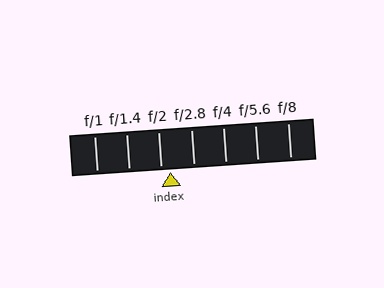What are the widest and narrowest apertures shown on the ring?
The widest aperture shown is f/1 and the narrowest is f/8.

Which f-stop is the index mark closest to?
The index mark is closest to f/2.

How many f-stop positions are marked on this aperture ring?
There are 7 f-stop positions marked.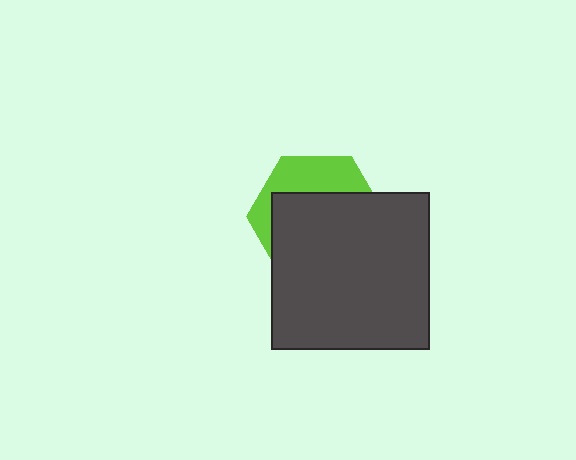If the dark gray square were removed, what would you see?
You would see the complete lime hexagon.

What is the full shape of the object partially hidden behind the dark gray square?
The partially hidden object is a lime hexagon.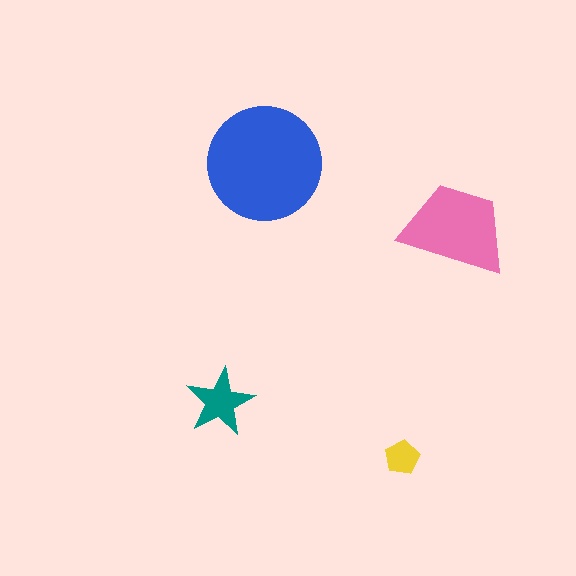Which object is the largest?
The blue circle.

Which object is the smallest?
The yellow pentagon.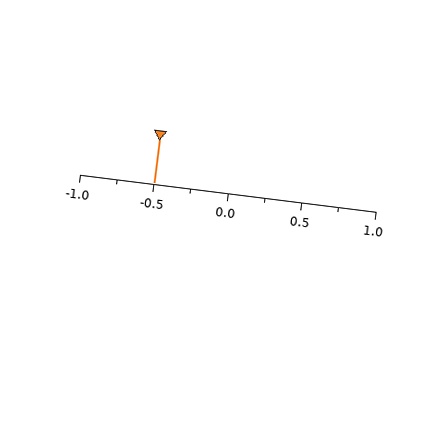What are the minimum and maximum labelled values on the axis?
The axis runs from -1.0 to 1.0.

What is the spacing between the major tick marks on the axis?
The major ticks are spaced 0.5 apart.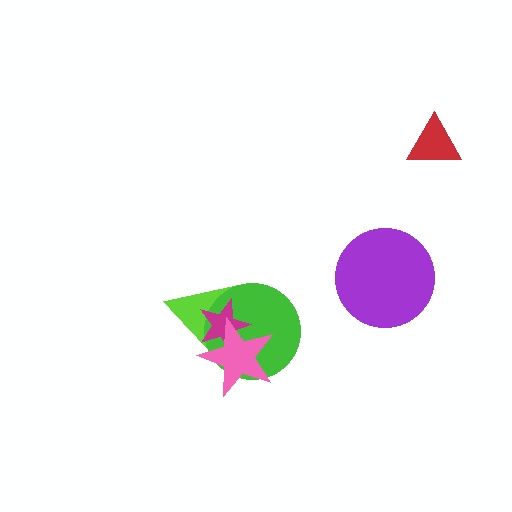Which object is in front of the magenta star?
The pink star is in front of the magenta star.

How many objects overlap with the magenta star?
3 objects overlap with the magenta star.